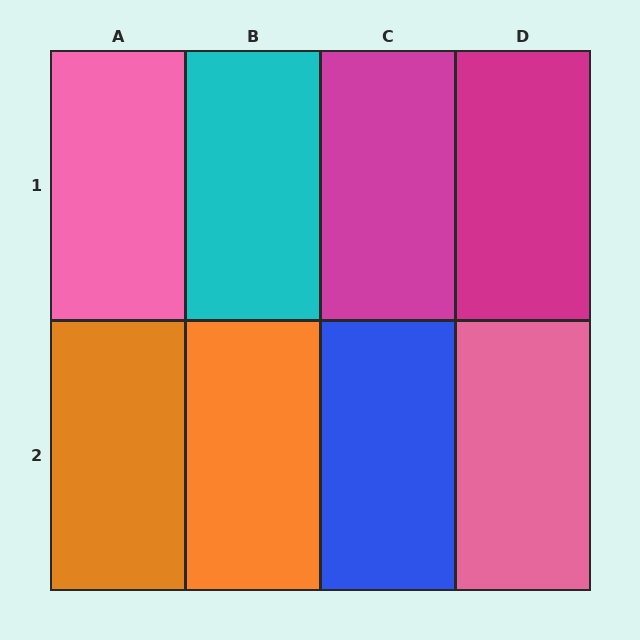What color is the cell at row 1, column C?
Magenta.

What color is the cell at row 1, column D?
Magenta.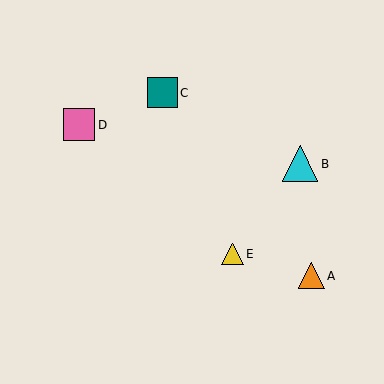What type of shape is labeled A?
Shape A is an orange triangle.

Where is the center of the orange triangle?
The center of the orange triangle is at (311, 276).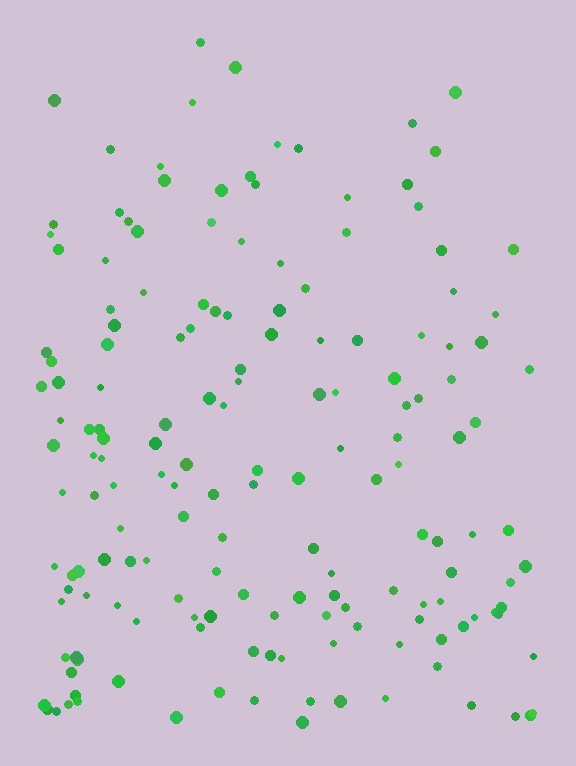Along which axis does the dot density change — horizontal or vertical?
Vertical.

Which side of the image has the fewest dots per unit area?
The top.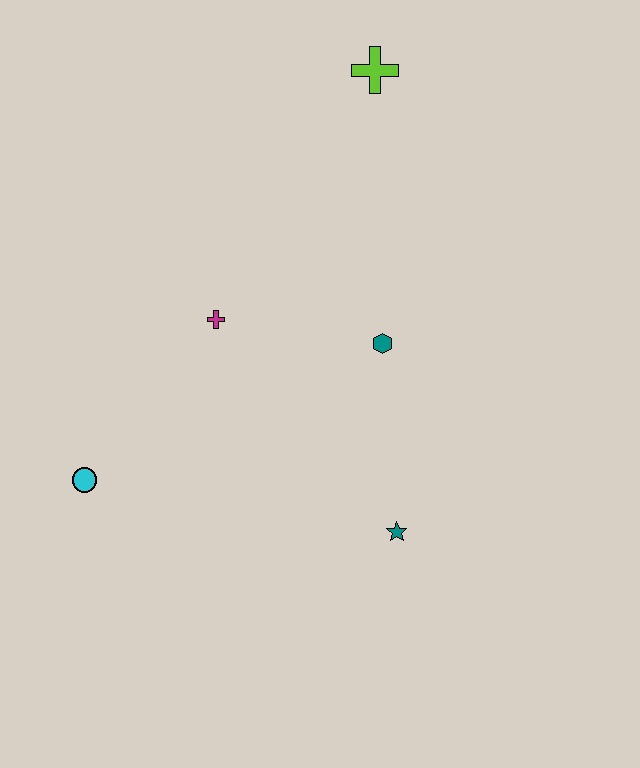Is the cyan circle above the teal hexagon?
No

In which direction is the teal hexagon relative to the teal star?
The teal hexagon is above the teal star.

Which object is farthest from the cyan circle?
The lime cross is farthest from the cyan circle.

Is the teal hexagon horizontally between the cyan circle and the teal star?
Yes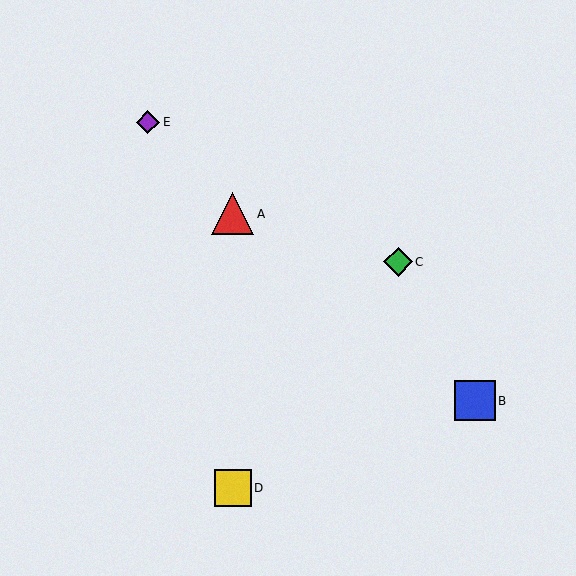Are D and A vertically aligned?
Yes, both are at x≈233.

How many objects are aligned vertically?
2 objects (A, D) are aligned vertically.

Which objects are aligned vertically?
Objects A, D are aligned vertically.